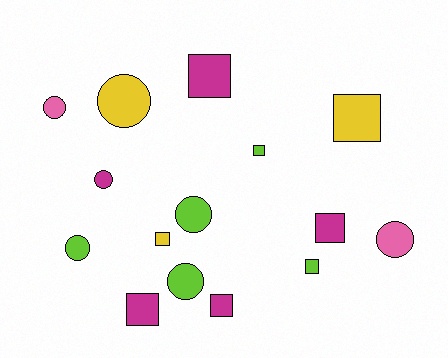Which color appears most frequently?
Lime, with 5 objects.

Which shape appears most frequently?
Square, with 8 objects.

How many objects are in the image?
There are 15 objects.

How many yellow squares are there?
There are 2 yellow squares.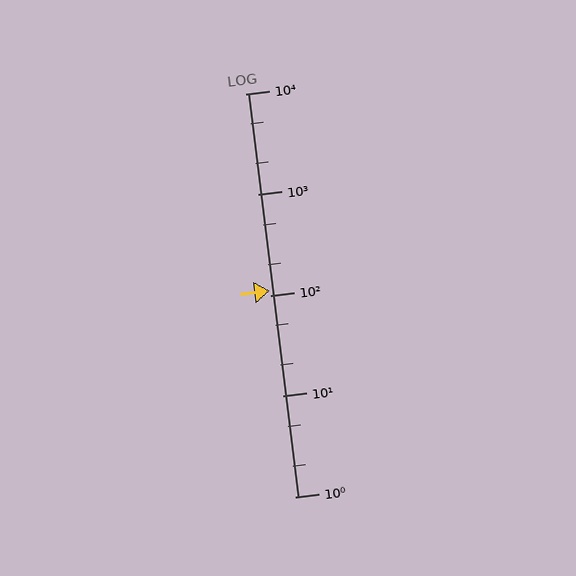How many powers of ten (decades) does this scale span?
The scale spans 4 decades, from 1 to 10000.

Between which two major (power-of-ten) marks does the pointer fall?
The pointer is between 100 and 1000.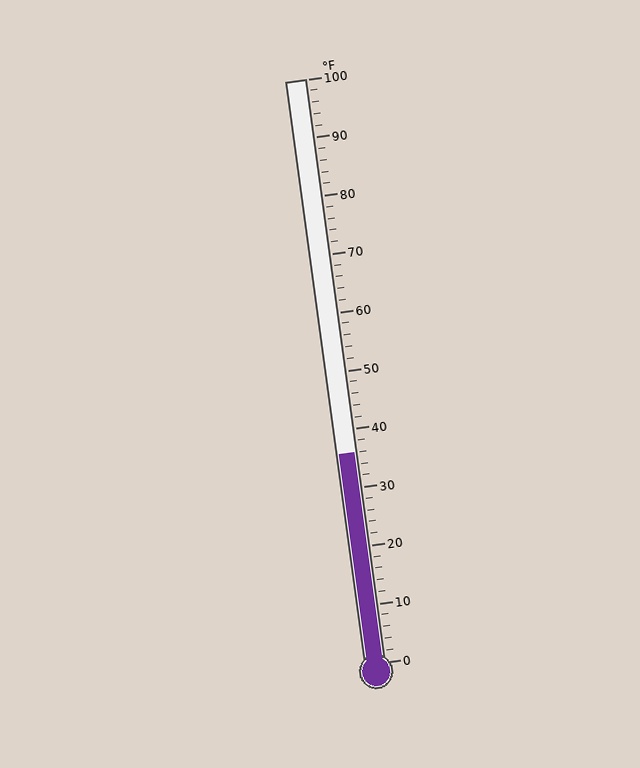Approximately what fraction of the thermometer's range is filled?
The thermometer is filled to approximately 35% of its range.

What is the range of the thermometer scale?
The thermometer scale ranges from 0°F to 100°F.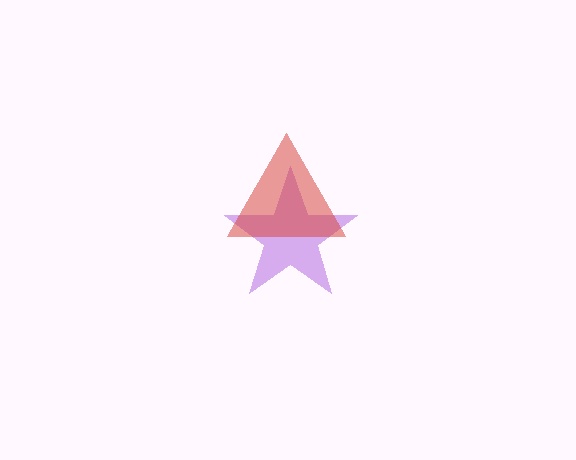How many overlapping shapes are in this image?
There are 2 overlapping shapes in the image.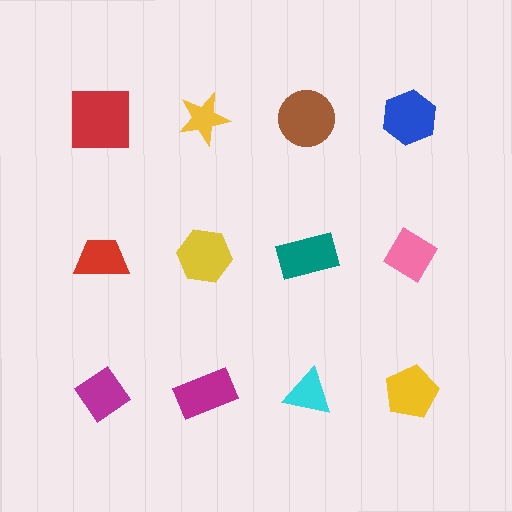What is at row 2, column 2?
A yellow hexagon.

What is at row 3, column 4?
A yellow pentagon.